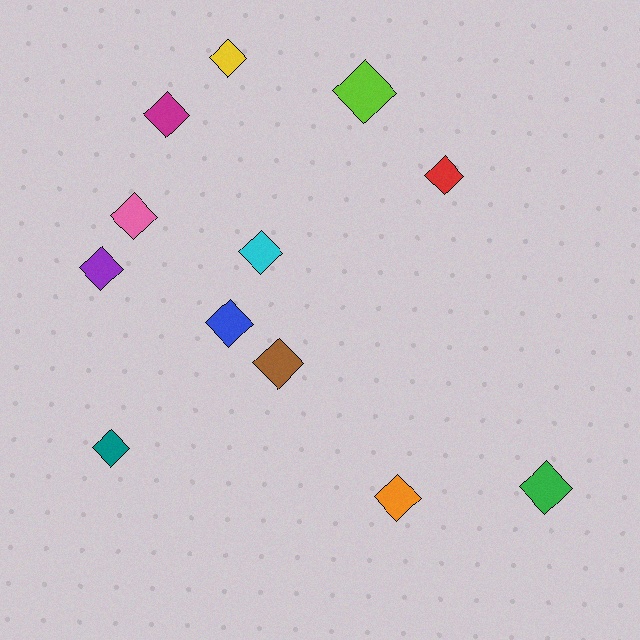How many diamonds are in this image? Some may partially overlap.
There are 12 diamonds.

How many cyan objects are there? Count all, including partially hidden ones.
There is 1 cyan object.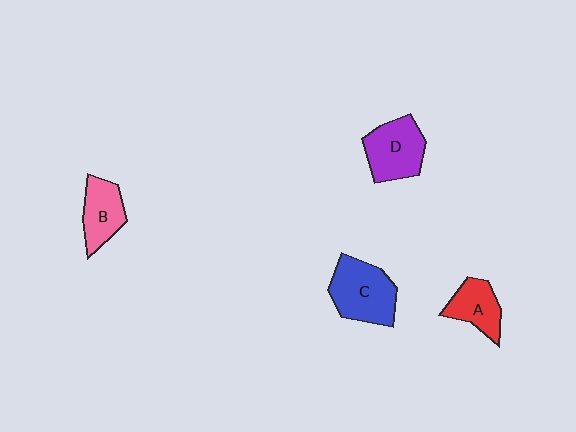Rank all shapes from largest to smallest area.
From largest to smallest: C (blue), D (purple), B (pink), A (red).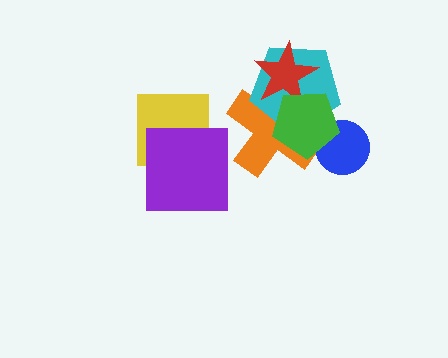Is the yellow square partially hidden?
Yes, it is partially covered by another shape.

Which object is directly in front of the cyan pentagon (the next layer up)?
The red star is directly in front of the cyan pentagon.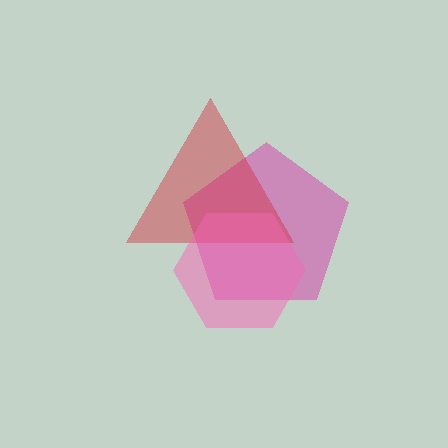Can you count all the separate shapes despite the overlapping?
Yes, there are 3 separate shapes.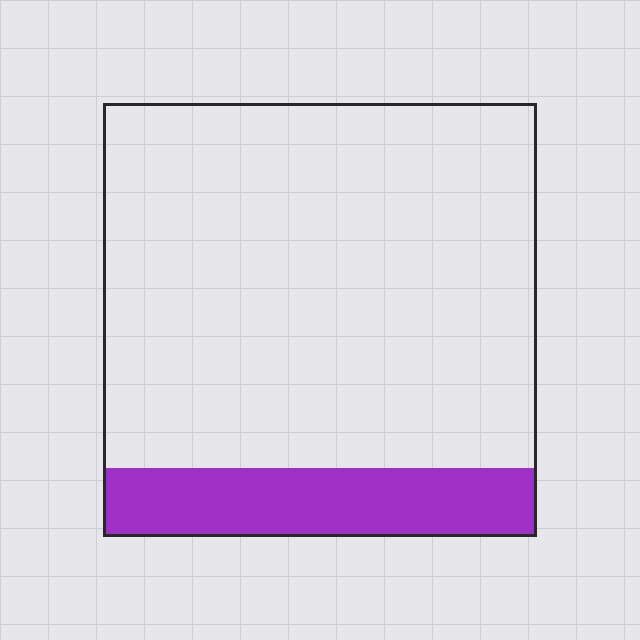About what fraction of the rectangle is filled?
About one sixth (1/6).